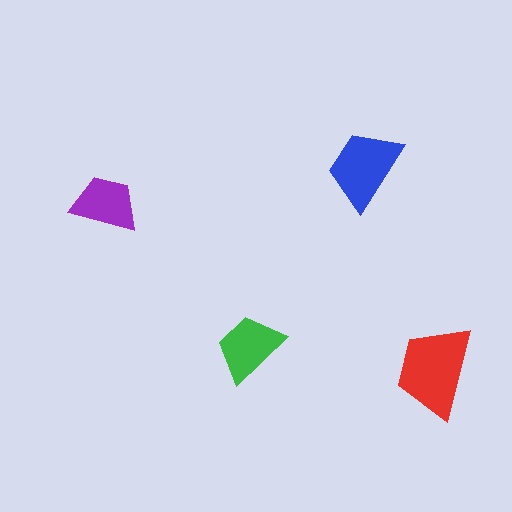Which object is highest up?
The blue trapezoid is topmost.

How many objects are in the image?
There are 4 objects in the image.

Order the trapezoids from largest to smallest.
the red one, the blue one, the green one, the purple one.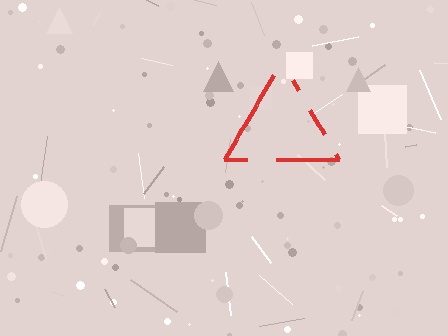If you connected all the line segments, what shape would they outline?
They would outline a triangle.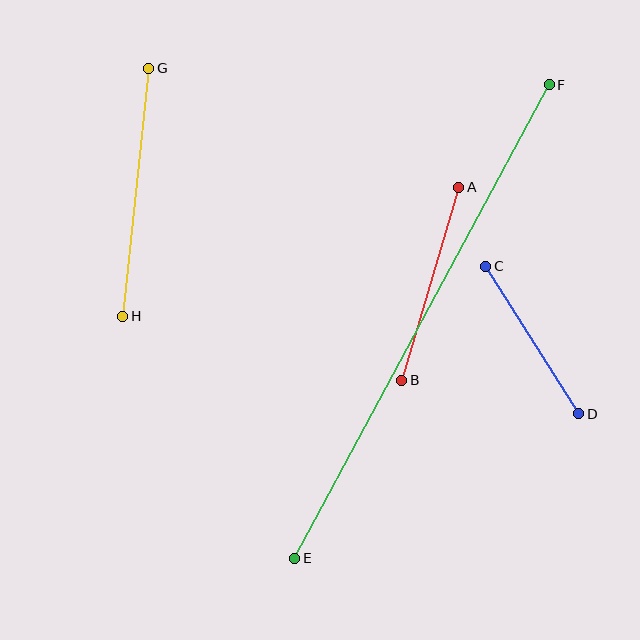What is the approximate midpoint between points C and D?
The midpoint is at approximately (532, 340) pixels.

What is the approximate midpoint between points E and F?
The midpoint is at approximately (422, 322) pixels.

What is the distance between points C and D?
The distance is approximately 174 pixels.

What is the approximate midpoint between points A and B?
The midpoint is at approximately (430, 284) pixels.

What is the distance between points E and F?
The distance is approximately 538 pixels.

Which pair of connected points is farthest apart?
Points E and F are farthest apart.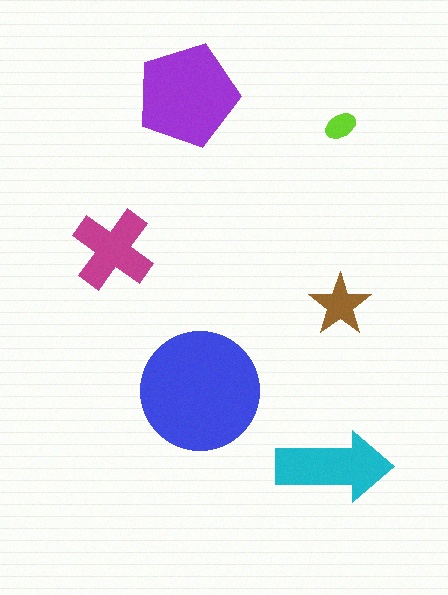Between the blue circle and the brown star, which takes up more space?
The blue circle.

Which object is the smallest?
The lime ellipse.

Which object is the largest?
The blue circle.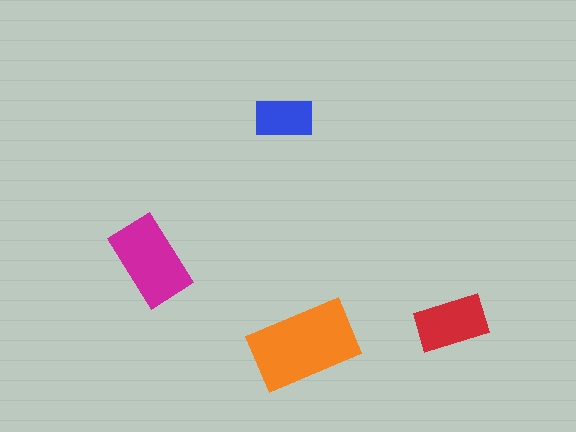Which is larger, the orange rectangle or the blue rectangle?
The orange one.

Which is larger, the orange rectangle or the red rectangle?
The orange one.